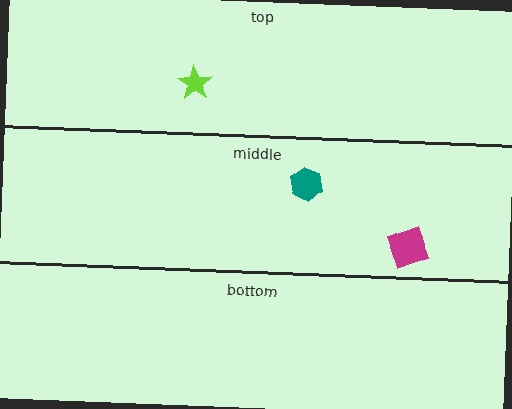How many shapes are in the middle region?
2.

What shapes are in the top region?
The lime star.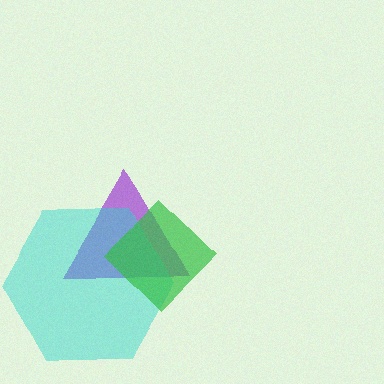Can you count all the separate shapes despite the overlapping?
Yes, there are 3 separate shapes.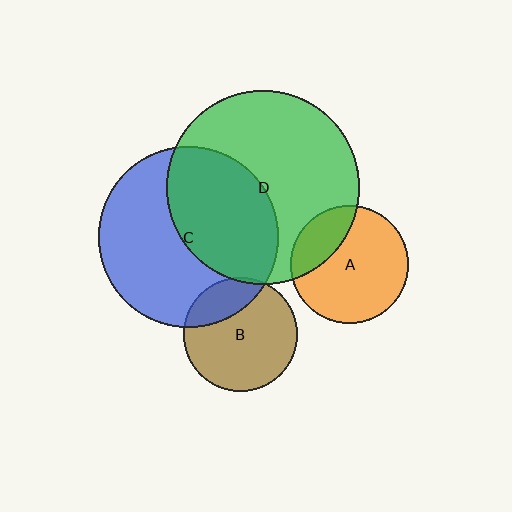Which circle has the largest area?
Circle D (green).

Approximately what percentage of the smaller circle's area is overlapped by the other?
Approximately 5%.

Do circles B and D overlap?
Yes.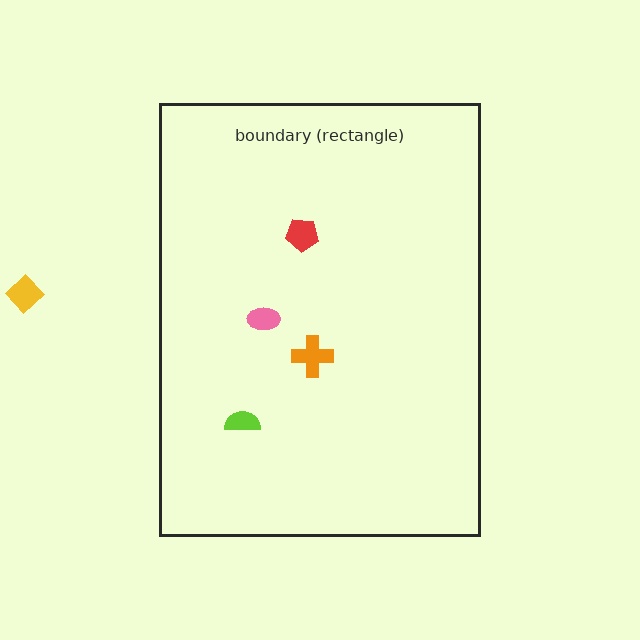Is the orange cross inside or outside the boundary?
Inside.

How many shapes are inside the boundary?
4 inside, 1 outside.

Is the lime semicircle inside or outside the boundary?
Inside.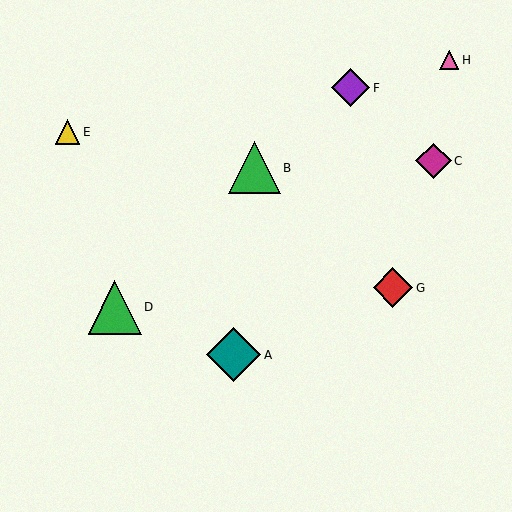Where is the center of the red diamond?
The center of the red diamond is at (393, 288).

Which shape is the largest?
The teal diamond (labeled A) is the largest.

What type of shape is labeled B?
Shape B is a green triangle.